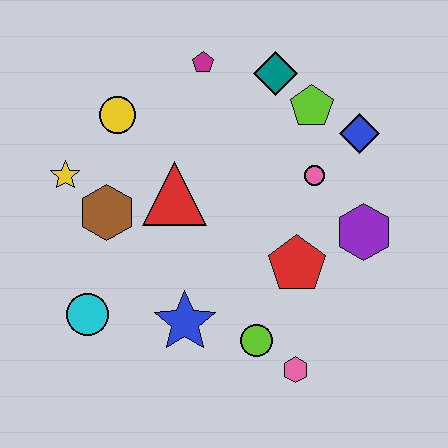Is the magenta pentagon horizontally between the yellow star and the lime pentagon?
Yes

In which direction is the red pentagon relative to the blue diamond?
The red pentagon is below the blue diamond.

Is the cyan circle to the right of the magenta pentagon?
No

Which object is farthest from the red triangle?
The pink hexagon is farthest from the red triangle.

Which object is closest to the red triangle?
The brown hexagon is closest to the red triangle.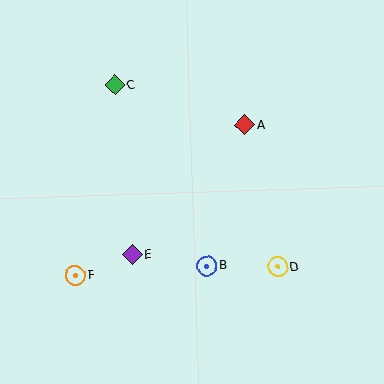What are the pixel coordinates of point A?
Point A is at (245, 125).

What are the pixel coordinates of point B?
Point B is at (207, 266).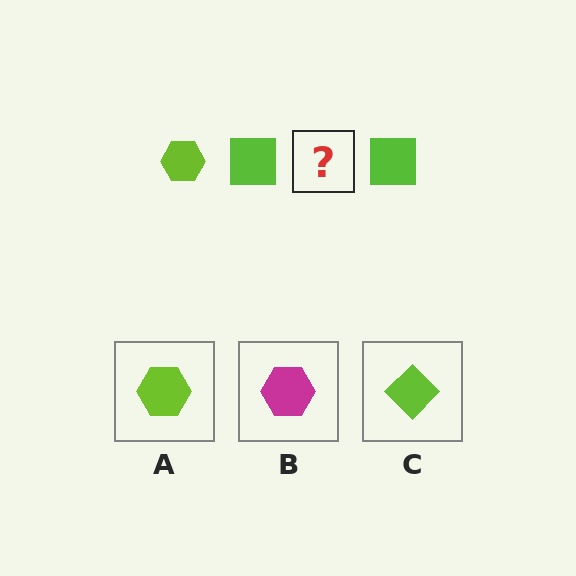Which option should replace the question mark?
Option A.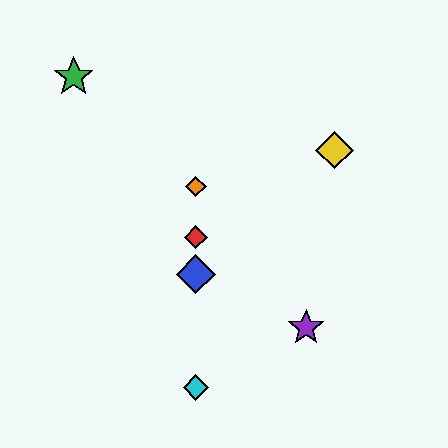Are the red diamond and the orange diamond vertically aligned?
Yes, both are at x≈196.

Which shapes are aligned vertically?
The red diamond, the blue diamond, the orange diamond, the cyan diamond are aligned vertically.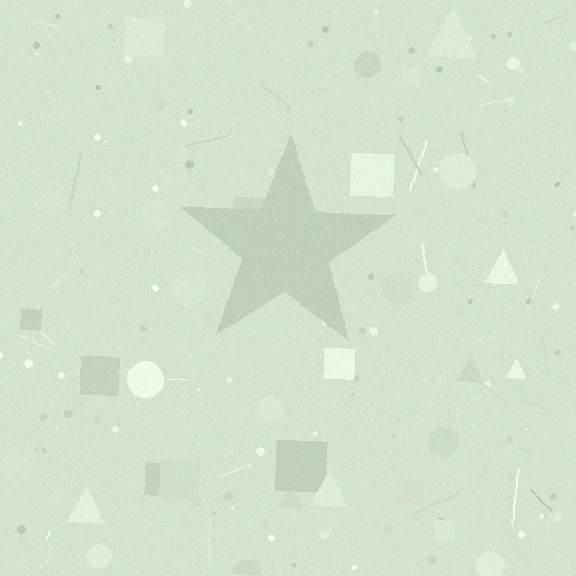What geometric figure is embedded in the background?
A star is embedded in the background.